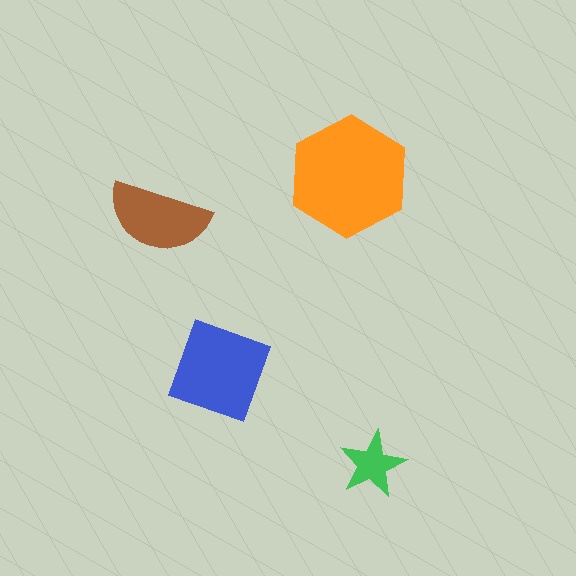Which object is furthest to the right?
The green star is rightmost.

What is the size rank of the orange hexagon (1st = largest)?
1st.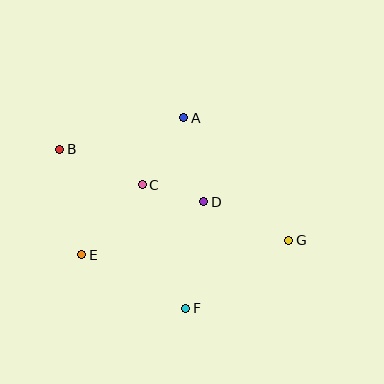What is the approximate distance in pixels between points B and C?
The distance between B and C is approximately 90 pixels.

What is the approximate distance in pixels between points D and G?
The distance between D and G is approximately 93 pixels.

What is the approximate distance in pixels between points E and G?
The distance between E and G is approximately 207 pixels.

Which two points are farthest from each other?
Points B and G are farthest from each other.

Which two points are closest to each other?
Points C and D are closest to each other.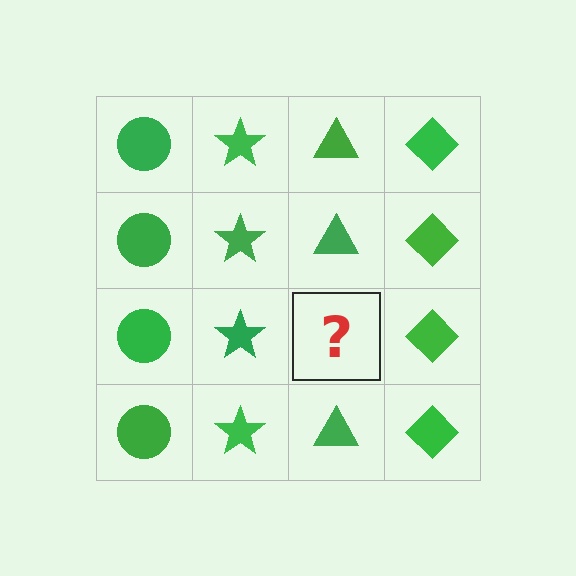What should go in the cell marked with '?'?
The missing cell should contain a green triangle.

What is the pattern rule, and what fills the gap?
The rule is that each column has a consistent shape. The gap should be filled with a green triangle.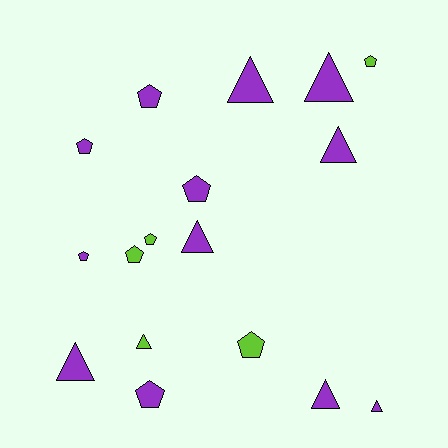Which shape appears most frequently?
Pentagon, with 9 objects.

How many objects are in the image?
There are 17 objects.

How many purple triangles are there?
There are 7 purple triangles.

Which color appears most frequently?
Purple, with 12 objects.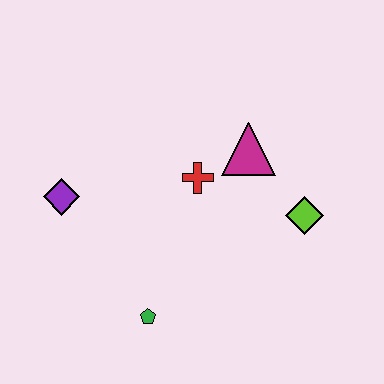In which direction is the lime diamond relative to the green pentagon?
The lime diamond is to the right of the green pentagon.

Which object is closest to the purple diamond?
The red cross is closest to the purple diamond.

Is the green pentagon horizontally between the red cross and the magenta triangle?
No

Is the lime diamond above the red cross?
No